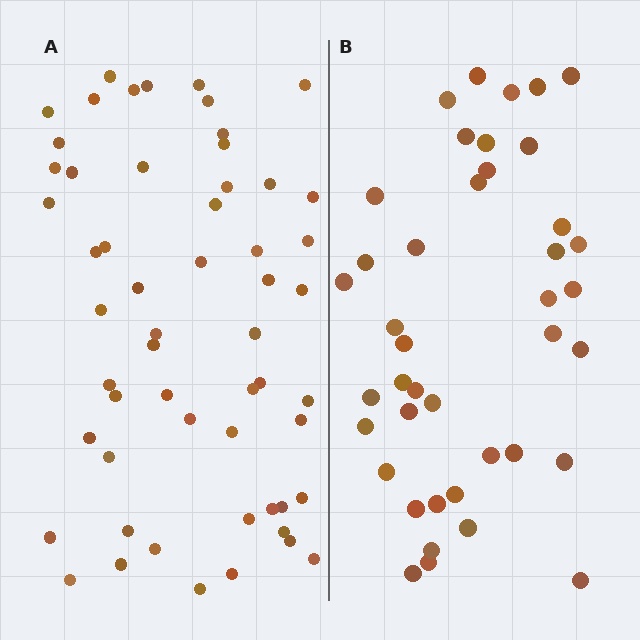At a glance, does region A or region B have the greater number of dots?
Region A (the left region) has more dots.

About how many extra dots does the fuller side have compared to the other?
Region A has approximately 15 more dots than region B.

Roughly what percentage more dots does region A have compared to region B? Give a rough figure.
About 35% more.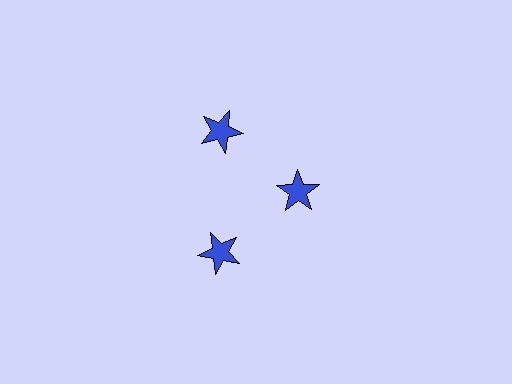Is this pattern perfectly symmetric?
No. The 3 blue stars are arranged in a ring, but one element near the 3 o'clock position is pulled inward toward the center, breaking the 3-fold rotational symmetry.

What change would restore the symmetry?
The symmetry would be restored by moving it outward, back onto the ring so that all 3 stars sit at equal angles and equal distance from the center.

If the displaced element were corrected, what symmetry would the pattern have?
It would have 3-fold rotational symmetry — the pattern would map onto itself every 120 degrees.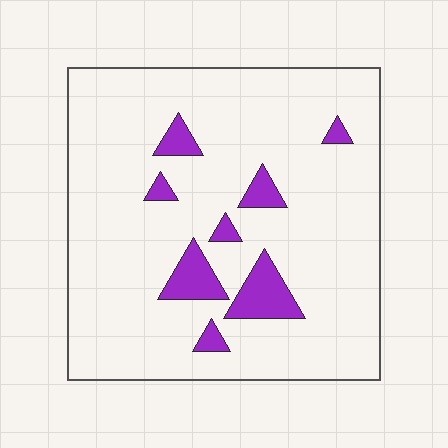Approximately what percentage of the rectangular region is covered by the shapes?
Approximately 10%.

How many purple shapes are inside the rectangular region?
8.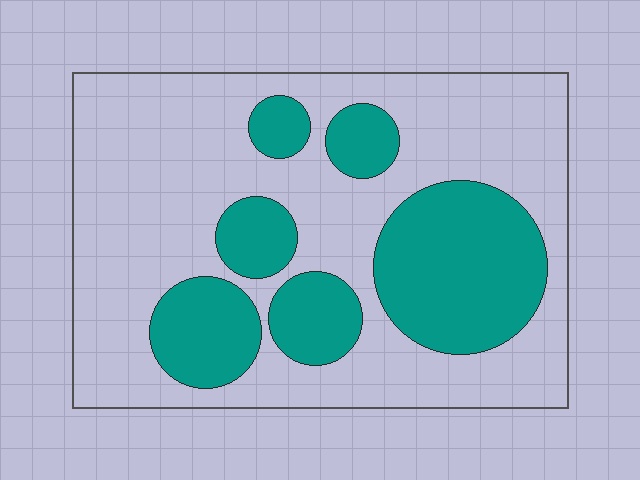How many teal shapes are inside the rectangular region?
6.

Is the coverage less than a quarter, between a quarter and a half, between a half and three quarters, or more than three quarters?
Between a quarter and a half.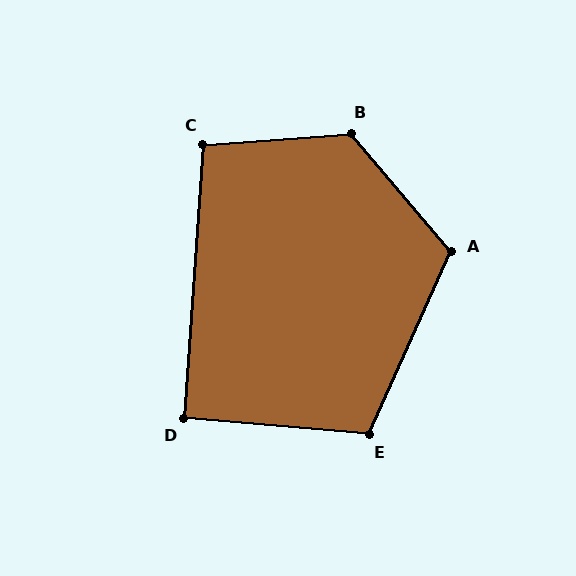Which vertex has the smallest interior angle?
D, at approximately 91 degrees.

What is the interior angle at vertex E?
Approximately 109 degrees (obtuse).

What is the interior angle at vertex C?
Approximately 98 degrees (obtuse).